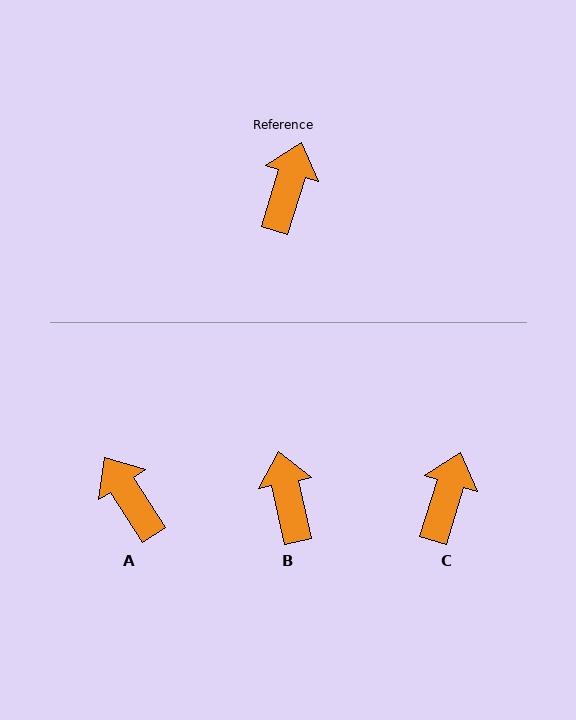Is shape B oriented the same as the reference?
No, it is off by about 30 degrees.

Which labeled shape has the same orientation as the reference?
C.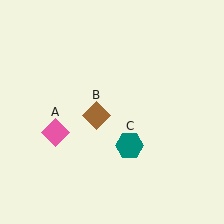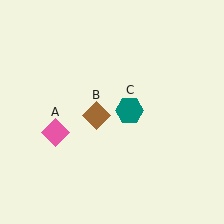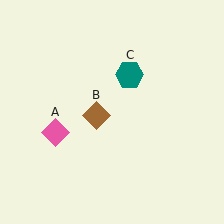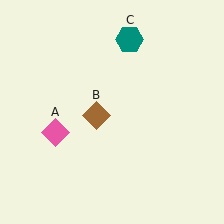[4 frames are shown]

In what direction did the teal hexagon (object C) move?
The teal hexagon (object C) moved up.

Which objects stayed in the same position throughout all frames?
Pink diamond (object A) and brown diamond (object B) remained stationary.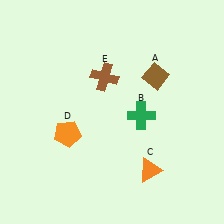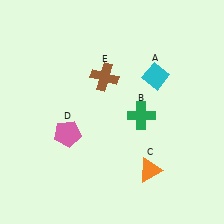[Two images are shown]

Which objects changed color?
A changed from brown to cyan. D changed from orange to pink.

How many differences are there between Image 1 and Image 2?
There are 2 differences between the two images.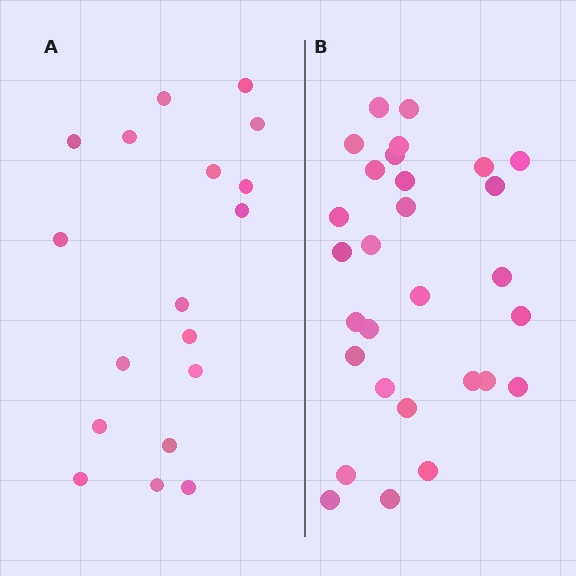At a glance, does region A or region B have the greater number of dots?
Region B (the right region) has more dots.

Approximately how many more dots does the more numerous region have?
Region B has roughly 12 or so more dots than region A.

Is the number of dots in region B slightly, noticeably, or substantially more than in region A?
Region B has substantially more. The ratio is roughly 1.6 to 1.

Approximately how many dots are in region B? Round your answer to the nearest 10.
About 30 dots. (The exact count is 29, which rounds to 30.)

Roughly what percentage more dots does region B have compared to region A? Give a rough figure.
About 60% more.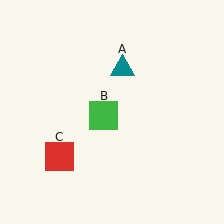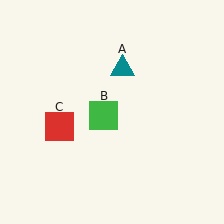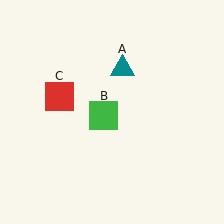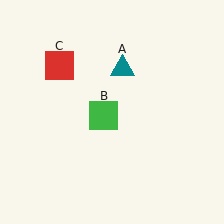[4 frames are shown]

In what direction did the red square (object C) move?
The red square (object C) moved up.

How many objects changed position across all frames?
1 object changed position: red square (object C).